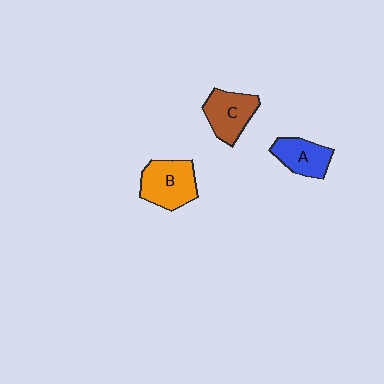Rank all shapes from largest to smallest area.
From largest to smallest: B (orange), C (brown), A (blue).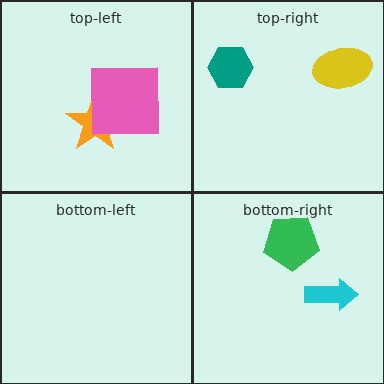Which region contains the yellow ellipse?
The top-right region.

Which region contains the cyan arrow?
The bottom-right region.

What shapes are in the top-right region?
The yellow ellipse, the teal hexagon.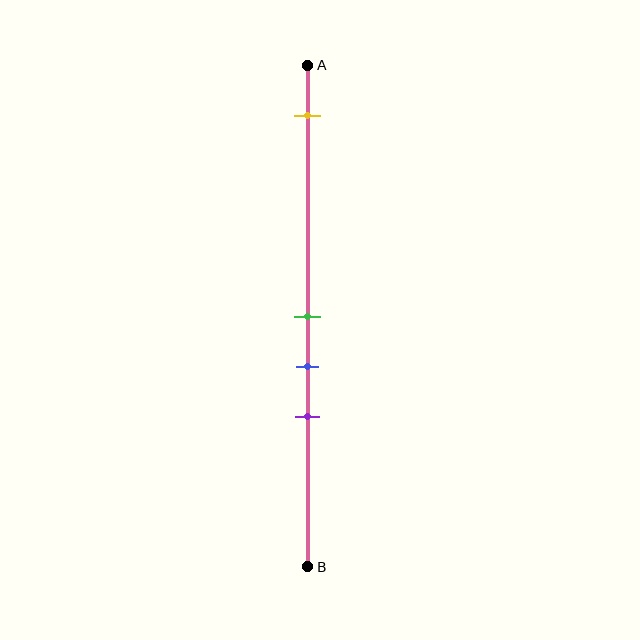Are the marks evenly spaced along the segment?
No, the marks are not evenly spaced.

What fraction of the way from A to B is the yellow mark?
The yellow mark is approximately 10% (0.1) of the way from A to B.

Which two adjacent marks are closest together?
The green and blue marks are the closest adjacent pair.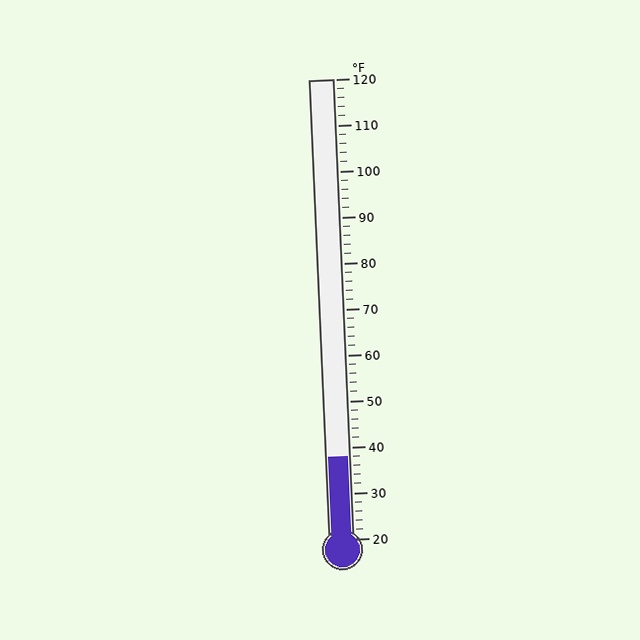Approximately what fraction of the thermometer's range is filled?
The thermometer is filled to approximately 20% of its range.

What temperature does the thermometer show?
The thermometer shows approximately 38°F.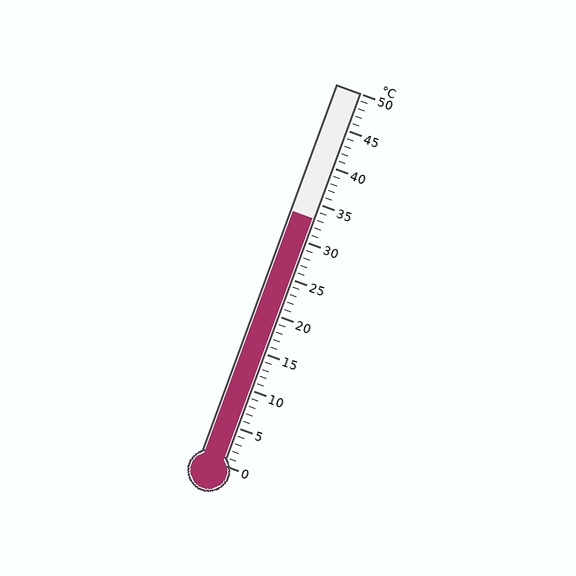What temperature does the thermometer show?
The thermometer shows approximately 33°C.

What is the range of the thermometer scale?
The thermometer scale ranges from 0°C to 50°C.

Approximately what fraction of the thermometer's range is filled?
The thermometer is filled to approximately 65% of its range.